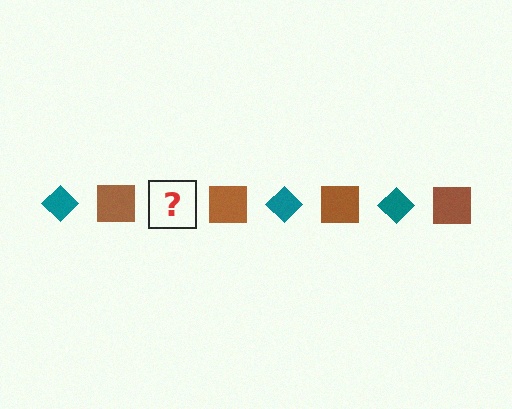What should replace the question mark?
The question mark should be replaced with a teal diamond.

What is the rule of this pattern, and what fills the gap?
The rule is that the pattern alternates between teal diamond and brown square. The gap should be filled with a teal diamond.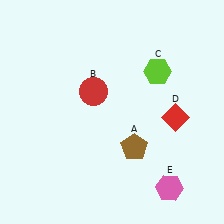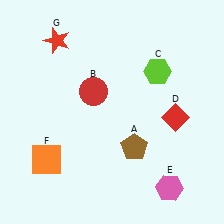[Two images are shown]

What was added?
An orange square (F), a red star (G) were added in Image 2.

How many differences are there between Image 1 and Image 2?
There are 2 differences between the two images.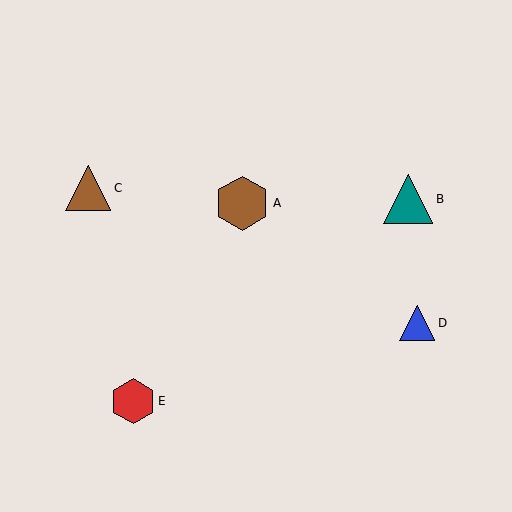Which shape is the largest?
The brown hexagon (labeled A) is the largest.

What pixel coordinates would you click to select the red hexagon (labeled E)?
Click at (133, 401) to select the red hexagon E.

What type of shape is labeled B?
Shape B is a teal triangle.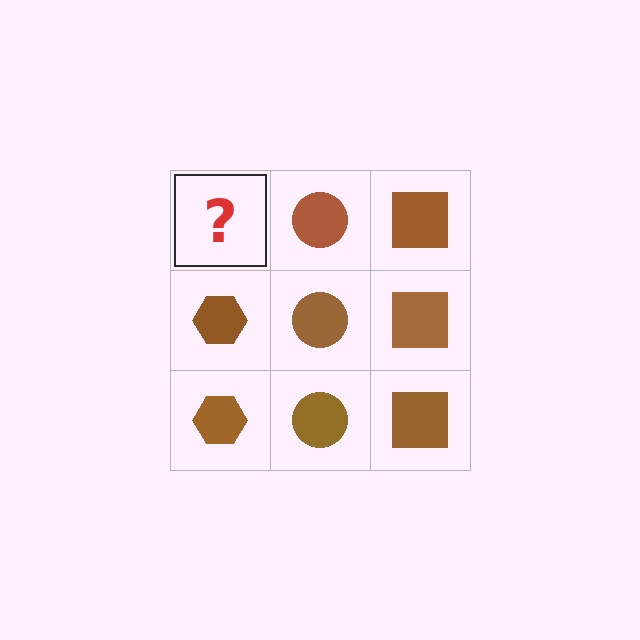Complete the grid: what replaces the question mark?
The question mark should be replaced with a brown hexagon.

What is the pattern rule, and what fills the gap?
The rule is that each column has a consistent shape. The gap should be filled with a brown hexagon.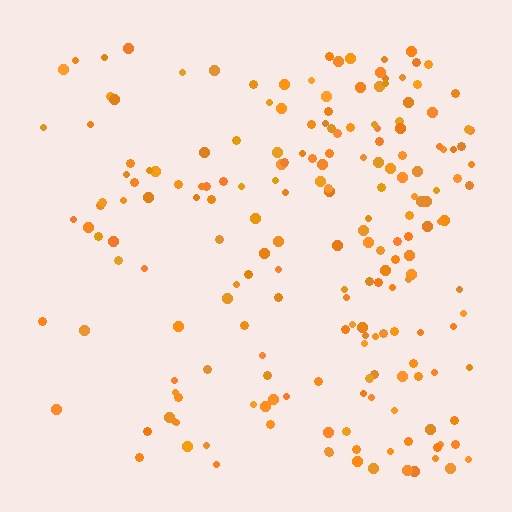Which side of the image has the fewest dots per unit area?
The left.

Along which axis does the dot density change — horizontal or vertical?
Horizontal.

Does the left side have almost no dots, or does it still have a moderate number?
Still a moderate number, just noticeably fewer than the right.